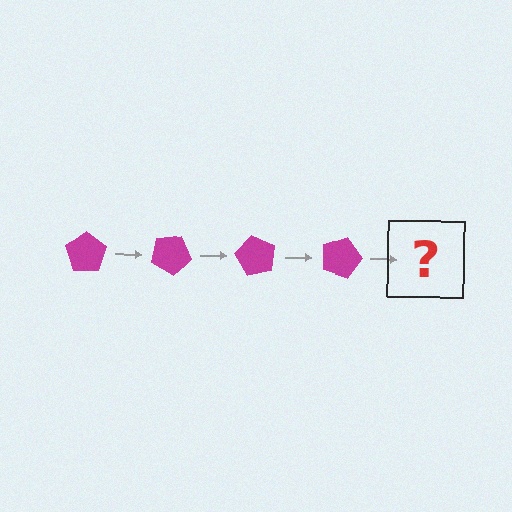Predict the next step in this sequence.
The next step is a magenta pentagon rotated 120 degrees.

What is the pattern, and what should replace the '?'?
The pattern is that the pentagon rotates 30 degrees each step. The '?' should be a magenta pentagon rotated 120 degrees.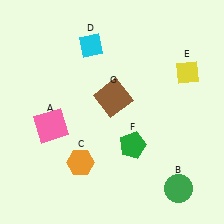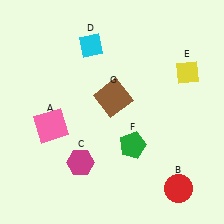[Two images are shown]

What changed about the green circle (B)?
In Image 1, B is green. In Image 2, it changed to red.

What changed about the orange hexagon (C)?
In Image 1, C is orange. In Image 2, it changed to magenta.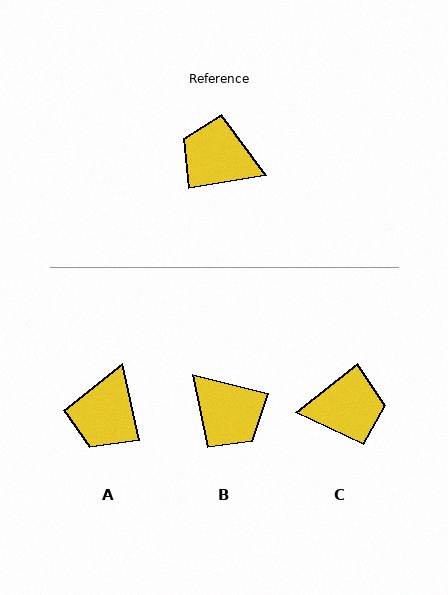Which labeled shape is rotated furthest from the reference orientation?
B, about 156 degrees away.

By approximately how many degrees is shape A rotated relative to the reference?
Approximately 93 degrees counter-clockwise.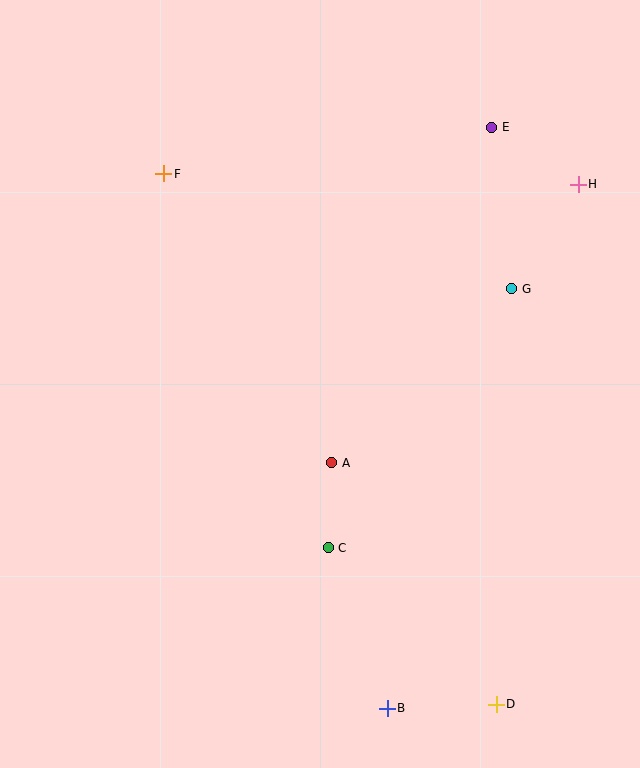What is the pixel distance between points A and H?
The distance between A and H is 372 pixels.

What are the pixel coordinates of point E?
Point E is at (492, 127).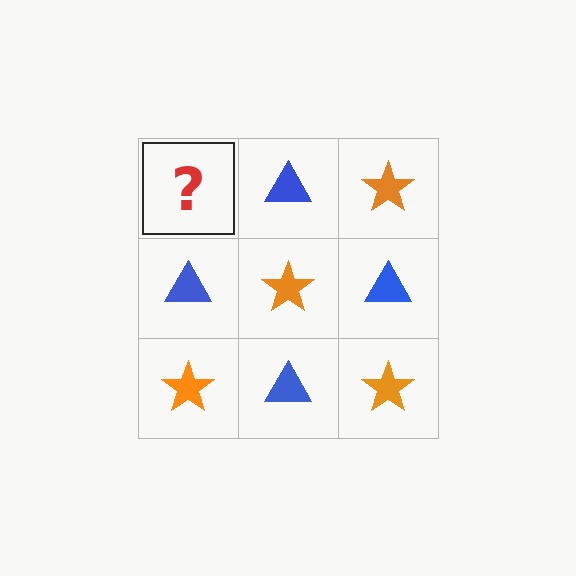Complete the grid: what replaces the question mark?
The question mark should be replaced with an orange star.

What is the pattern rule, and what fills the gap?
The rule is that it alternates orange star and blue triangle in a checkerboard pattern. The gap should be filled with an orange star.